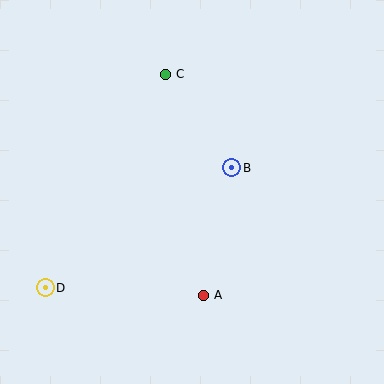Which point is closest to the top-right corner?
Point B is closest to the top-right corner.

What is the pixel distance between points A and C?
The distance between A and C is 224 pixels.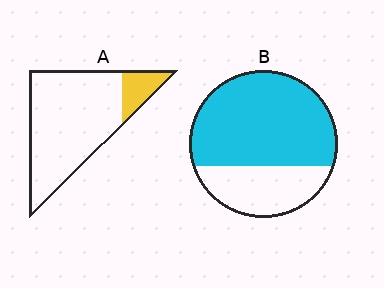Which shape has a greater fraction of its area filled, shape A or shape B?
Shape B.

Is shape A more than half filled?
No.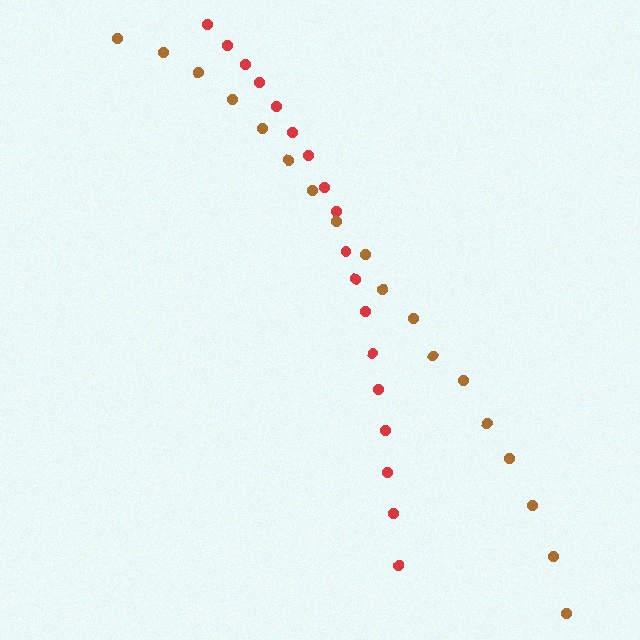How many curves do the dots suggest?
There are 2 distinct paths.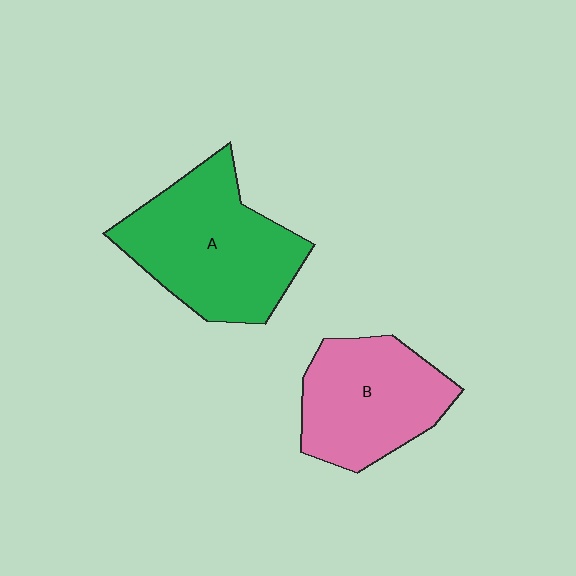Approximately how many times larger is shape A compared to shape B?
Approximately 1.3 times.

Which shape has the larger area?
Shape A (green).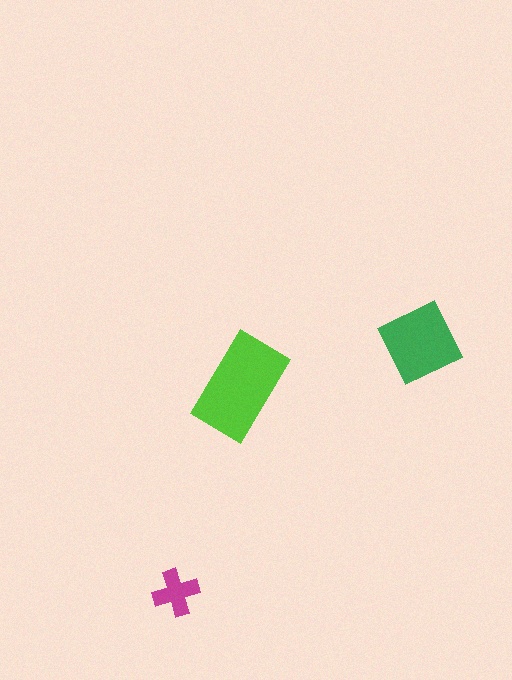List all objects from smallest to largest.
The magenta cross, the green diamond, the lime rectangle.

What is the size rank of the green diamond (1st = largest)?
2nd.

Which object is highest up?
The green diamond is topmost.